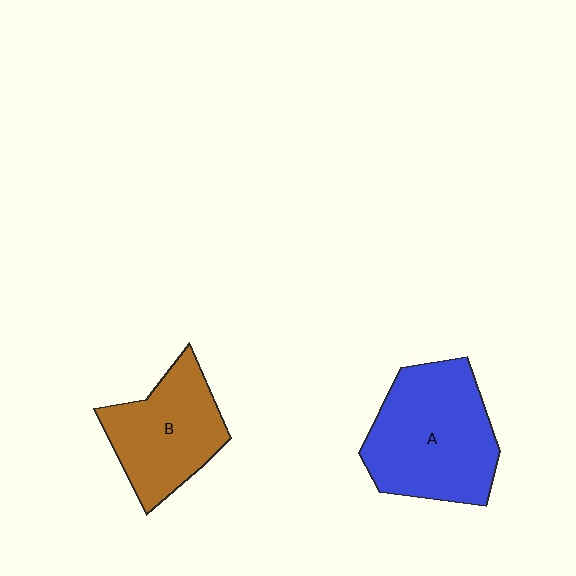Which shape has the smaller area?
Shape B (brown).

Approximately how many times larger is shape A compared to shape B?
Approximately 1.3 times.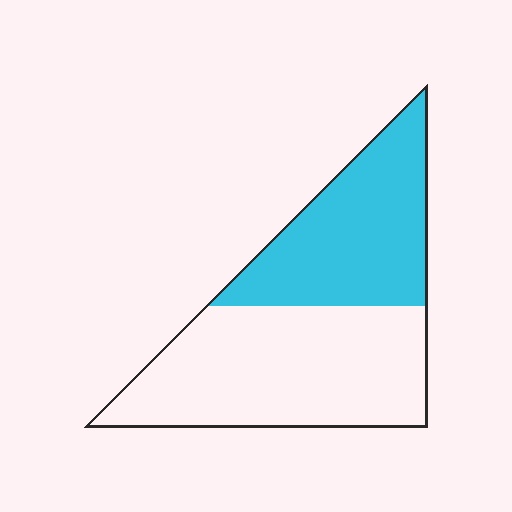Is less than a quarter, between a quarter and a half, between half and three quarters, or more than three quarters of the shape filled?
Between a quarter and a half.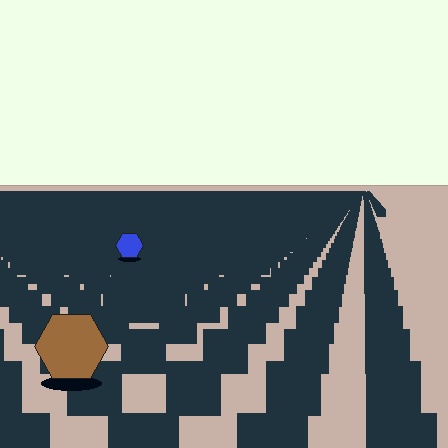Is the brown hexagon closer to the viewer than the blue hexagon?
Yes. The brown hexagon is closer — you can tell from the texture gradient: the ground texture is coarser near it.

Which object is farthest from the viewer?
The blue hexagon is farthest from the viewer. It appears smaller and the ground texture around it is denser.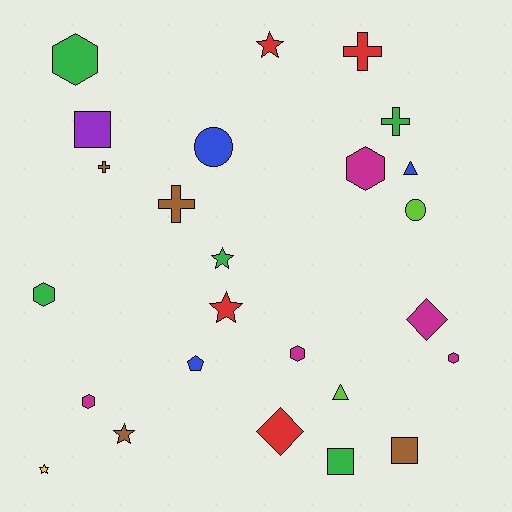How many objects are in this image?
There are 25 objects.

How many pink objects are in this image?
There are no pink objects.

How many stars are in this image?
There are 5 stars.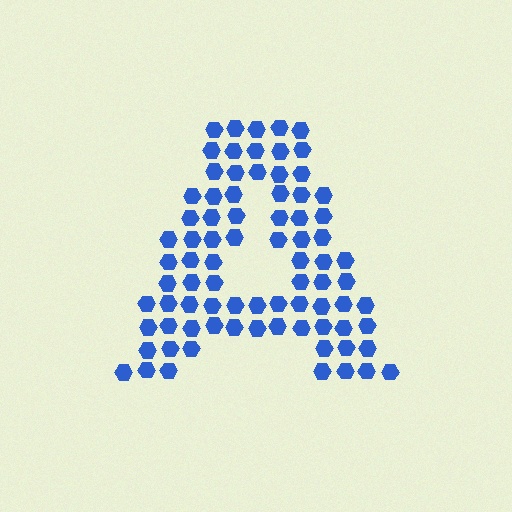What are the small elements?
The small elements are hexagons.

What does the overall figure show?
The overall figure shows the letter A.